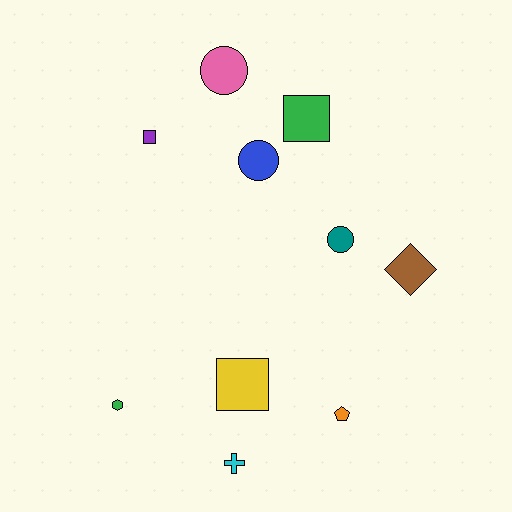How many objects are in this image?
There are 10 objects.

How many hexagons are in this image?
There is 1 hexagon.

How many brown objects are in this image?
There is 1 brown object.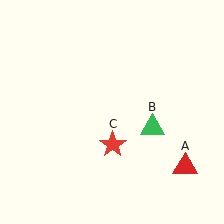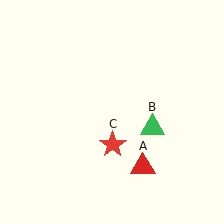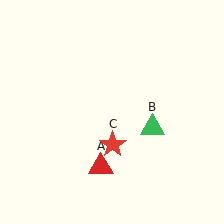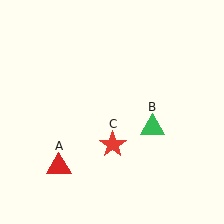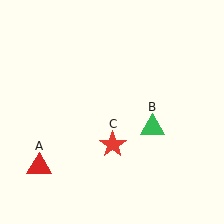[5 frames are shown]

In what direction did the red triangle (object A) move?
The red triangle (object A) moved left.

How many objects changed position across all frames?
1 object changed position: red triangle (object A).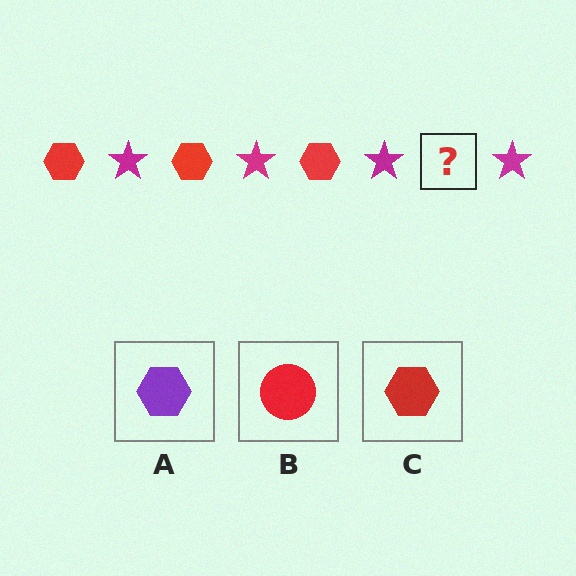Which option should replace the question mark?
Option C.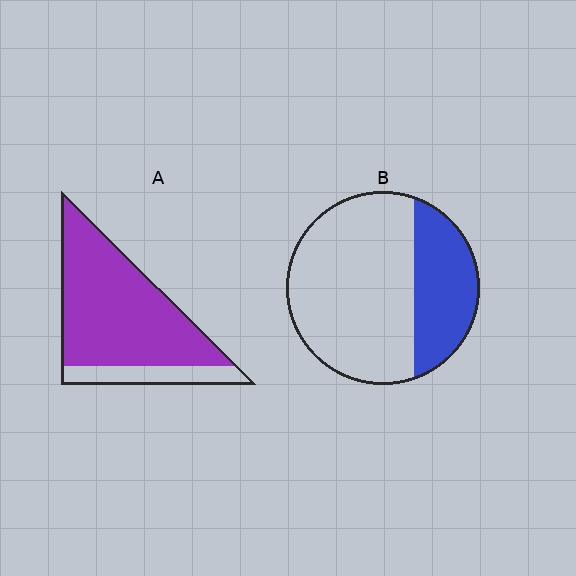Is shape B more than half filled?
No.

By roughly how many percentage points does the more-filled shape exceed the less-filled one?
By roughly 50 percentage points (A over B).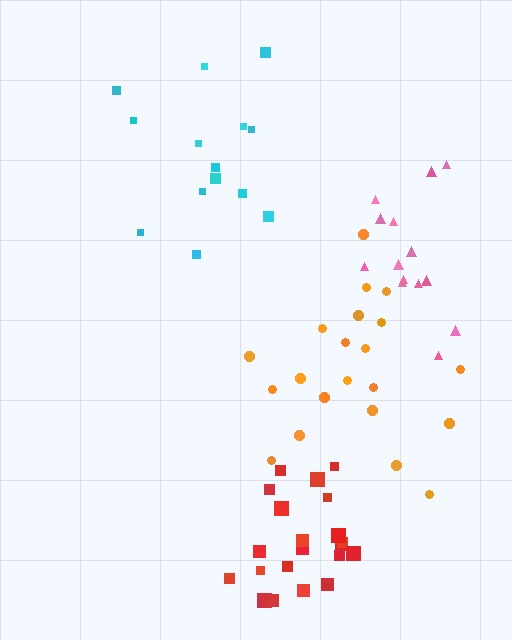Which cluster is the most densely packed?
Red.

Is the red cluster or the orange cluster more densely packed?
Red.